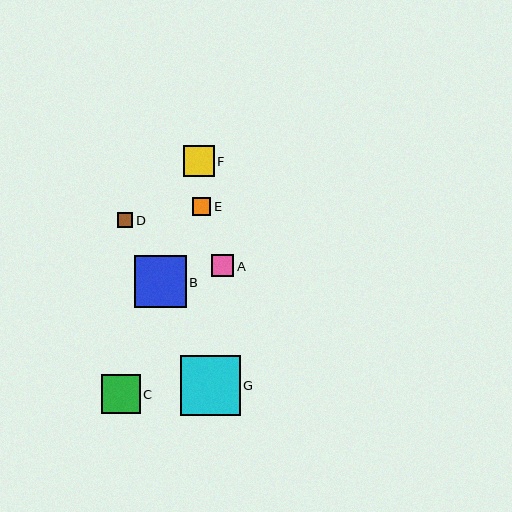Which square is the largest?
Square G is the largest with a size of approximately 60 pixels.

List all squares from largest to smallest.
From largest to smallest: G, B, C, F, A, E, D.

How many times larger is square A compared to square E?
Square A is approximately 1.2 times the size of square E.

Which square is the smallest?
Square D is the smallest with a size of approximately 16 pixels.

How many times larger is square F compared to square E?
Square F is approximately 1.6 times the size of square E.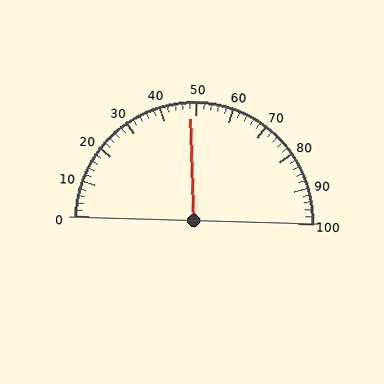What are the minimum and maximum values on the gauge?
The gauge ranges from 0 to 100.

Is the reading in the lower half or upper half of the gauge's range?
The reading is in the lower half of the range (0 to 100).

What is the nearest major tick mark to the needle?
The nearest major tick mark is 50.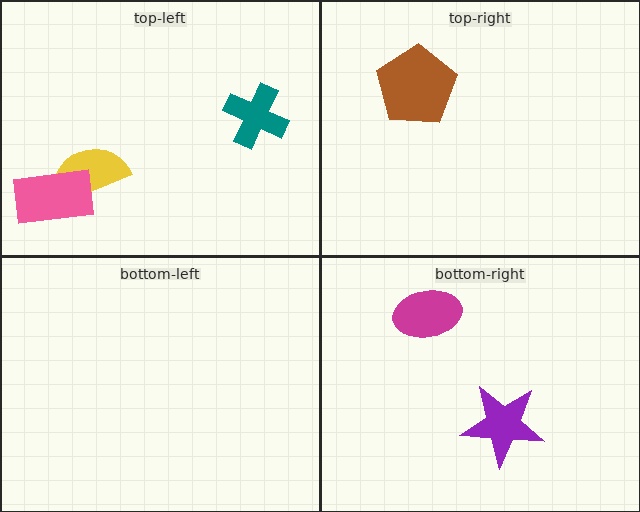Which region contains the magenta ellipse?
The bottom-right region.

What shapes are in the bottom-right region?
The purple star, the magenta ellipse.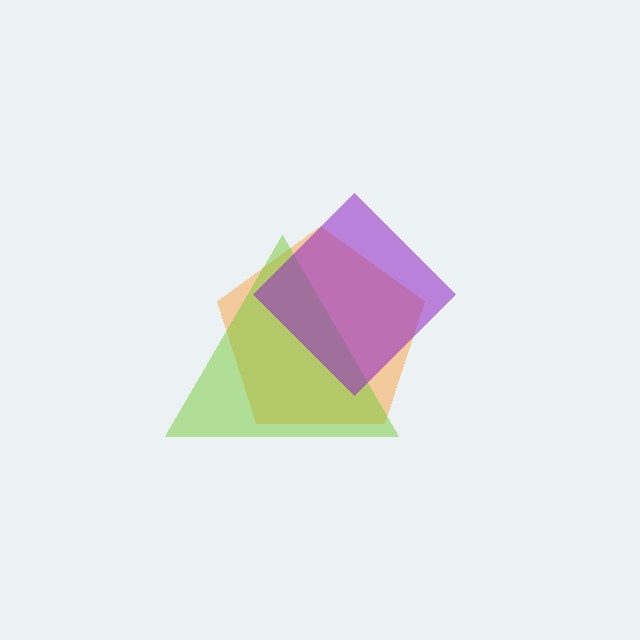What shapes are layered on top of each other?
The layered shapes are: an orange pentagon, a lime triangle, a purple diamond.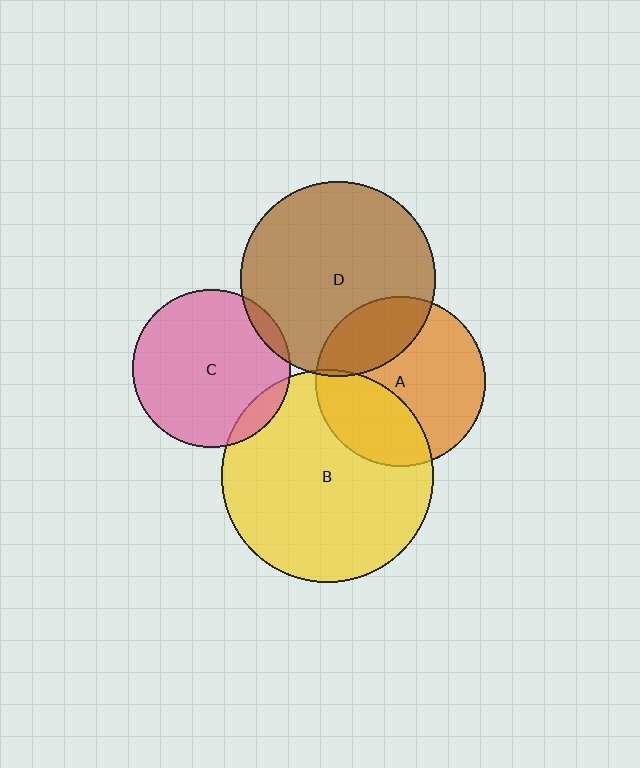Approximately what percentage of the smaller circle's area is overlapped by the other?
Approximately 30%.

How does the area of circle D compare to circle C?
Approximately 1.5 times.